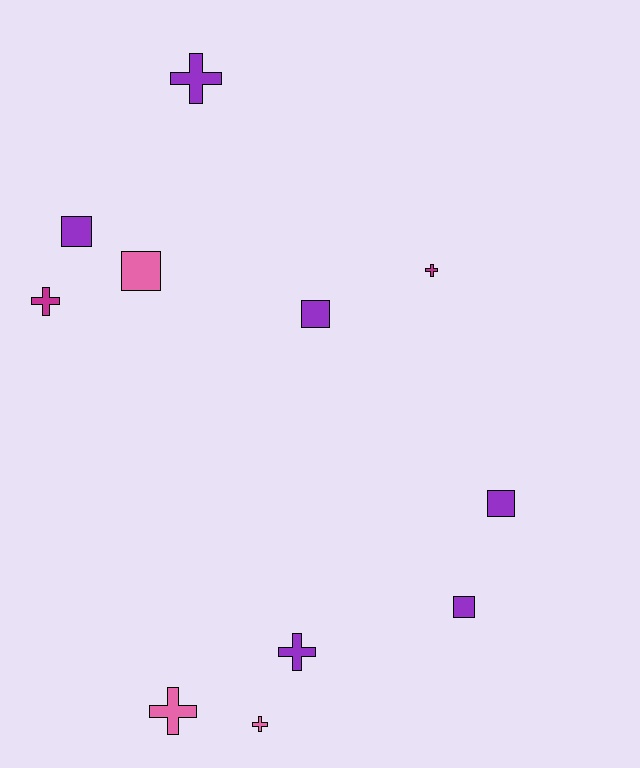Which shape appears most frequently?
Cross, with 6 objects.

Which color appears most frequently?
Purple, with 6 objects.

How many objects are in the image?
There are 11 objects.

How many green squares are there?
There are no green squares.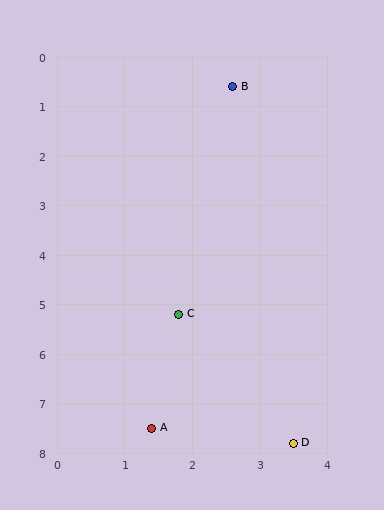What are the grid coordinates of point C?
Point C is at approximately (1.8, 5.2).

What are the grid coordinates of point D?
Point D is at approximately (3.5, 7.8).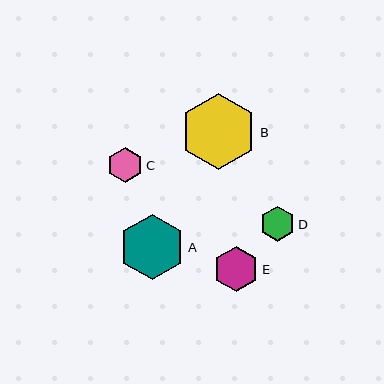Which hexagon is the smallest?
Hexagon D is the smallest with a size of approximately 35 pixels.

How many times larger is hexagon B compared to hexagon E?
Hexagon B is approximately 1.7 times the size of hexagon E.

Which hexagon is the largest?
Hexagon B is the largest with a size of approximately 76 pixels.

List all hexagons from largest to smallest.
From largest to smallest: B, A, E, C, D.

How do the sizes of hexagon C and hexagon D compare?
Hexagon C and hexagon D are approximately the same size.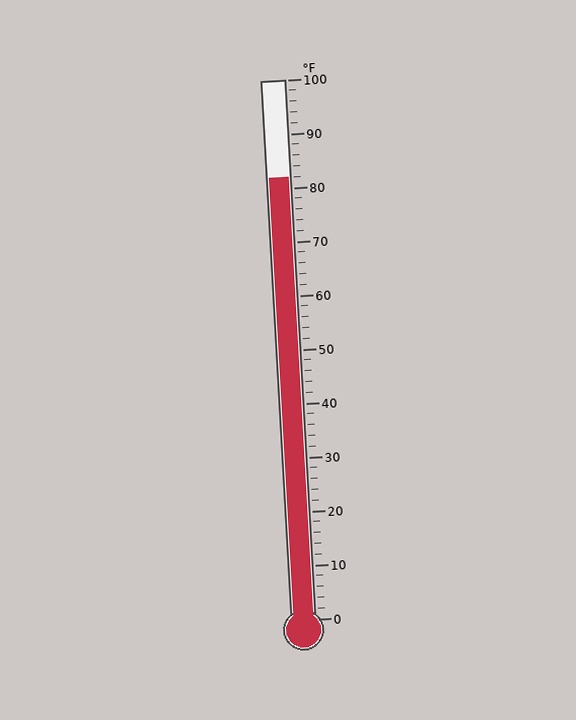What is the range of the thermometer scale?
The thermometer scale ranges from 0°F to 100°F.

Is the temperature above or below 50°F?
The temperature is above 50°F.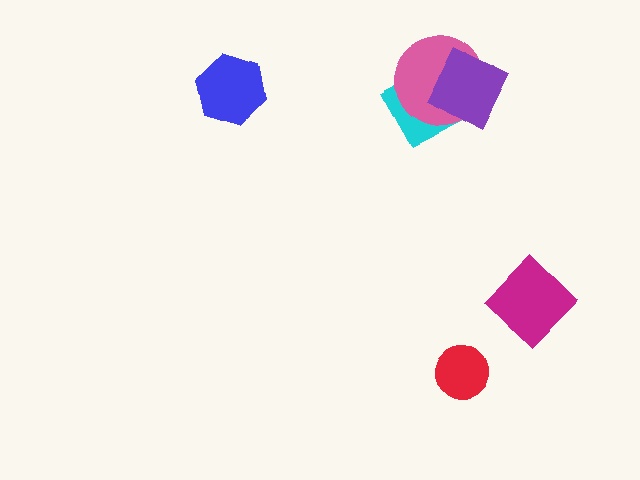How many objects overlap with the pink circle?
2 objects overlap with the pink circle.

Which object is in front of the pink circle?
The purple diamond is in front of the pink circle.